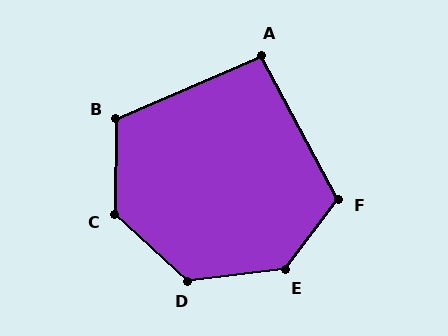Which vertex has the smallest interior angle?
A, at approximately 94 degrees.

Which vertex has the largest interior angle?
E, at approximately 134 degrees.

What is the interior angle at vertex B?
Approximately 114 degrees (obtuse).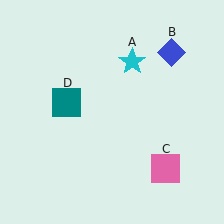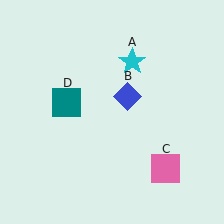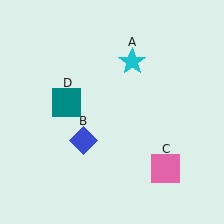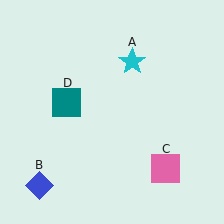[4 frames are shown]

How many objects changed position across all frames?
1 object changed position: blue diamond (object B).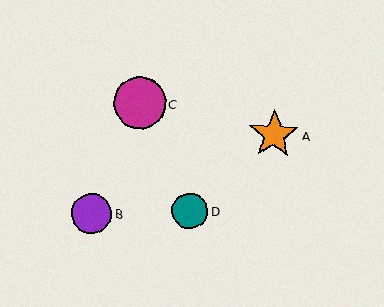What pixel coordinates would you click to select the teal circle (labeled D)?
Click at (190, 211) to select the teal circle D.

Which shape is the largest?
The magenta circle (labeled C) is the largest.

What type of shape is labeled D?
Shape D is a teal circle.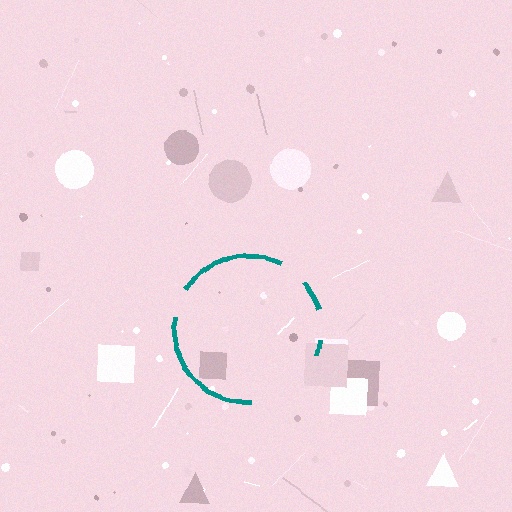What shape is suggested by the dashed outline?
The dashed outline suggests a circle.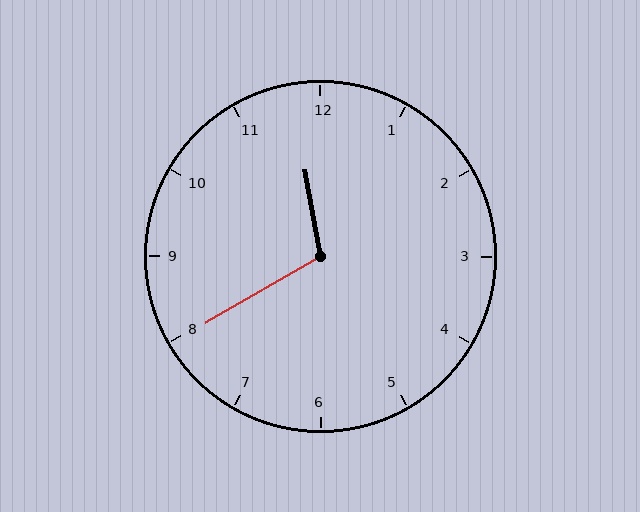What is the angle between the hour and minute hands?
Approximately 110 degrees.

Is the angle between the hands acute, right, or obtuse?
It is obtuse.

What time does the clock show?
11:40.